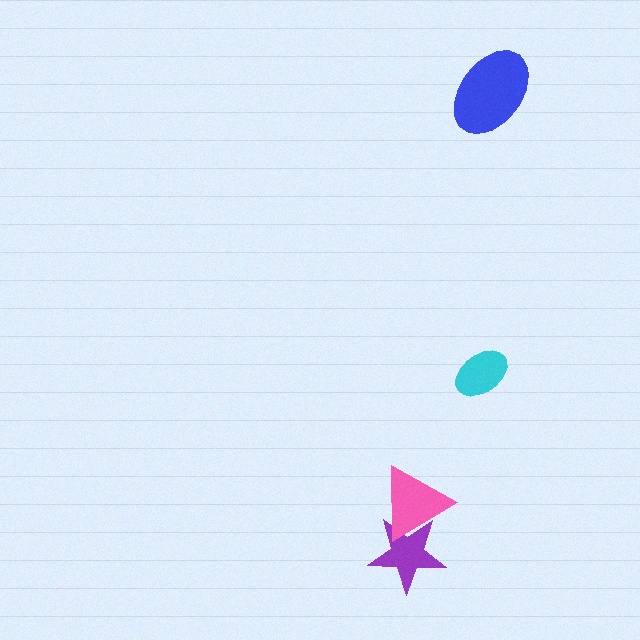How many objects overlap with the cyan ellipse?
0 objects overlap with the cyan ellipse.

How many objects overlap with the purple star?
1 object overlaps with the purple star.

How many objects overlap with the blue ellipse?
0 objects overlap with the blue ellipse.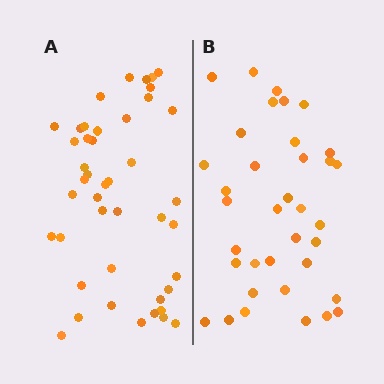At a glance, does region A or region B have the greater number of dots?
Region A (the left region) has more dots.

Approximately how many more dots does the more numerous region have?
Region A has roughly 8 or so more dots than region B.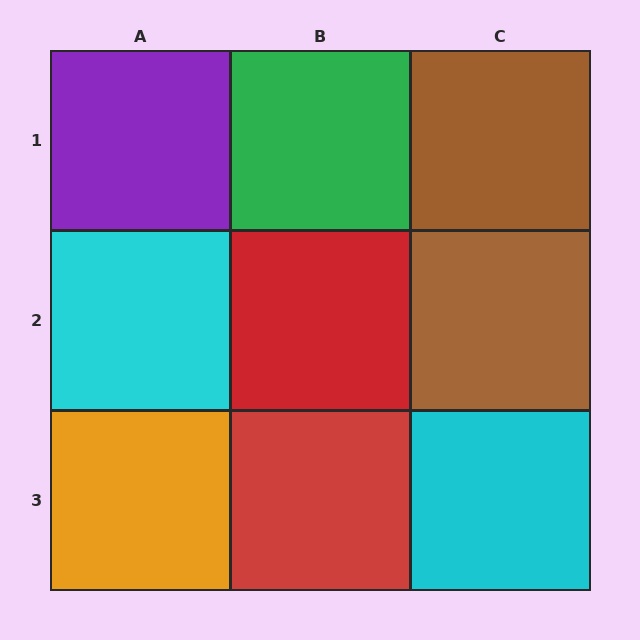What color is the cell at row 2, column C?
Brown.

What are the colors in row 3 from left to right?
Orange, red, cyan.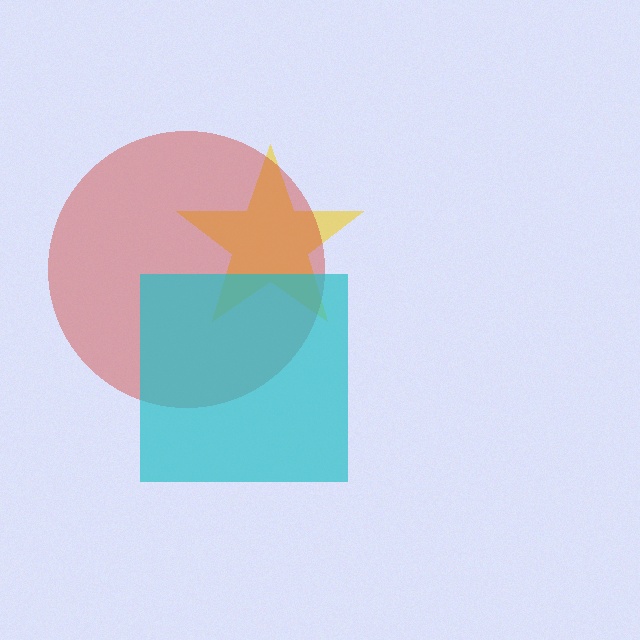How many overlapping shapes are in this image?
There are 3 overlapping shapes in the image.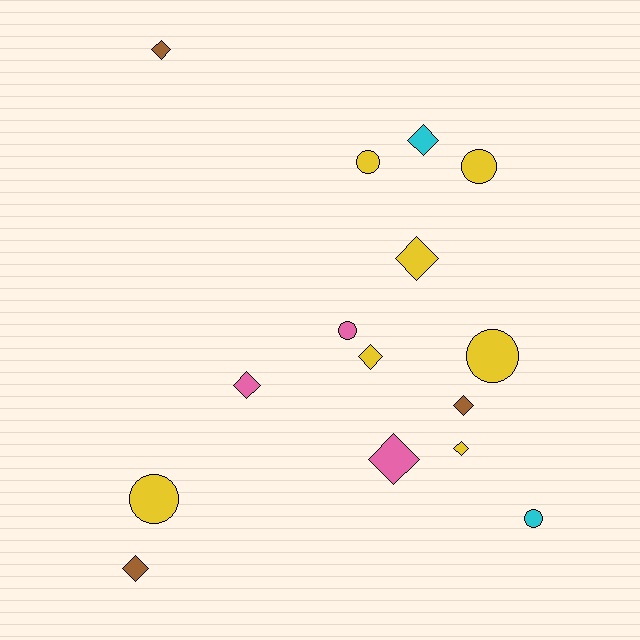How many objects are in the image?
There are 15 objects.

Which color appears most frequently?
Yellow, with 7 objects.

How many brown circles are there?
There are no brown circles.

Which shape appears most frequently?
Diamond, with 9 objects.